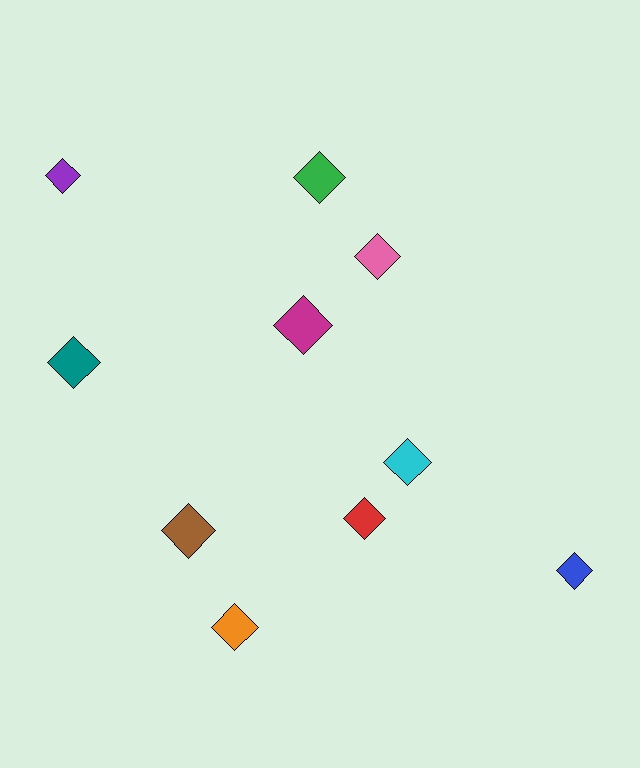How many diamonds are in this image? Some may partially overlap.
There are 10 diamonds.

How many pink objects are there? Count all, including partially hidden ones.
There is 1 pink object.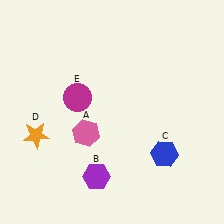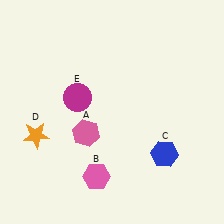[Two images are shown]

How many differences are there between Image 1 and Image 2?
There is 1 difference between the two images.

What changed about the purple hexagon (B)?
In Image 1, B is purple. In Image 2, it changed to pink.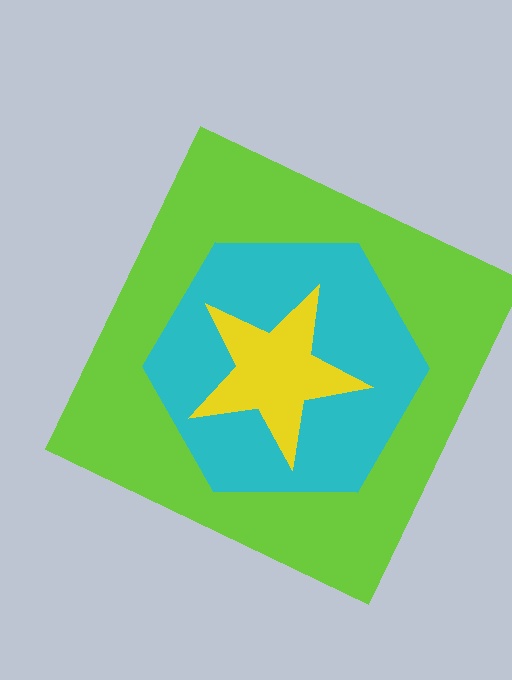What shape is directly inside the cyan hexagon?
The yellow star.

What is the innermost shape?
The yellow star.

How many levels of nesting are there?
3.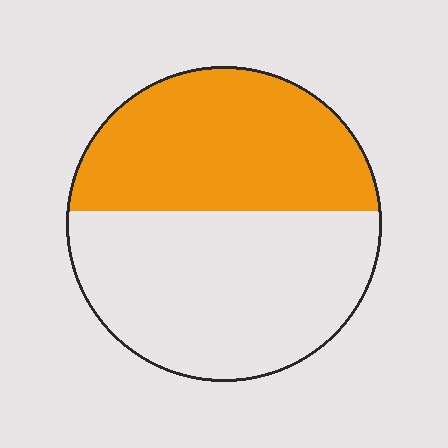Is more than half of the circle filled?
No.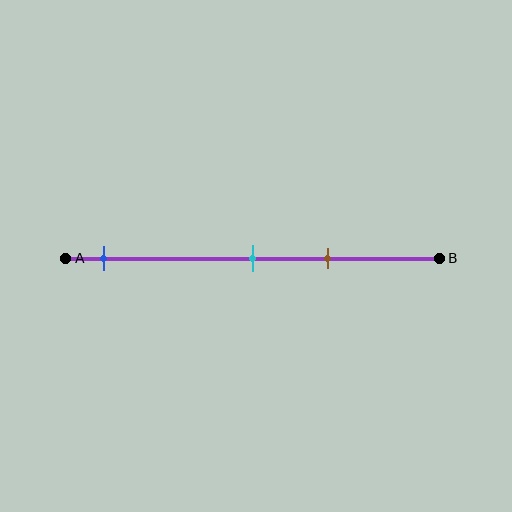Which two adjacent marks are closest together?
The cyan and brown marks are the closest adjacent pair.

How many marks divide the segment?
There are 3 marks dividing the segment.